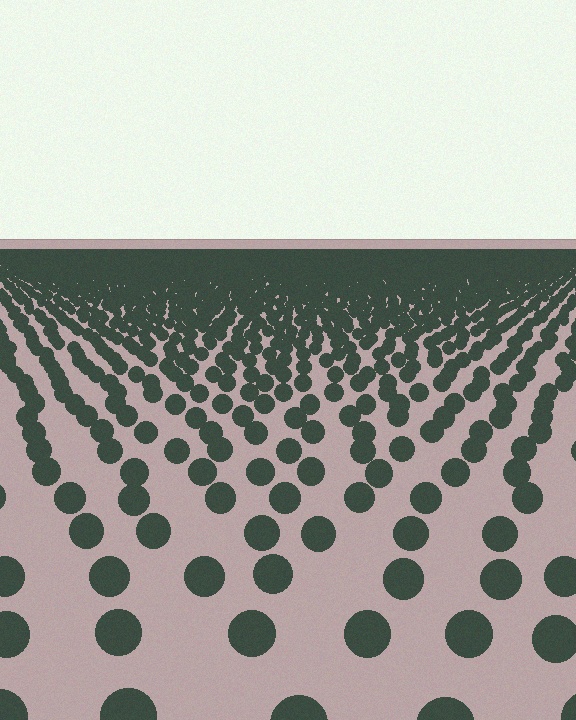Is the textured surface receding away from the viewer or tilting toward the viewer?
The surface is receding away from the viewer. Texture elements get smaller and denser toward the top.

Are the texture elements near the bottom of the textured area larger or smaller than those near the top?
Larger. Near the bottom, elements are closer to the viewer and appear at a bigger on-screen size.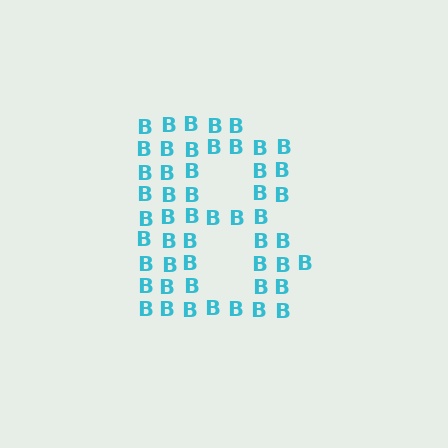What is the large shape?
The large shape is the letter B.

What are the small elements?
The small elements are letter B's.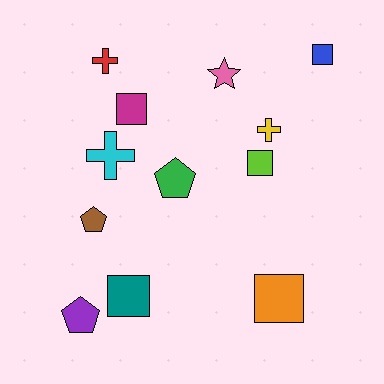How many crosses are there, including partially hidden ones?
There are 3 crosses.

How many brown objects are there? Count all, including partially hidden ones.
There is 1 brown object.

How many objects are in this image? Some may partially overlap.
There are 12 objects.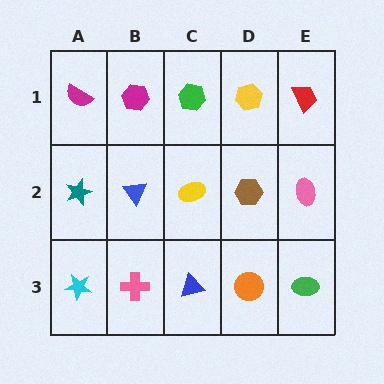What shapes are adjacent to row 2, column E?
A red trapezoid (row 1, column E), a green ellipse (row 3, column E), a brown hexagon (row 2, column D).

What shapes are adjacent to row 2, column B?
A magenta hexagon (row 1, column B), a pink cross (row 3, column B), a teal star (row 2, column A), a yellow ellipse (row 2, column C).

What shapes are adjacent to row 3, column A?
A teal star (row 2, column A), a pink cross (row 3, column B).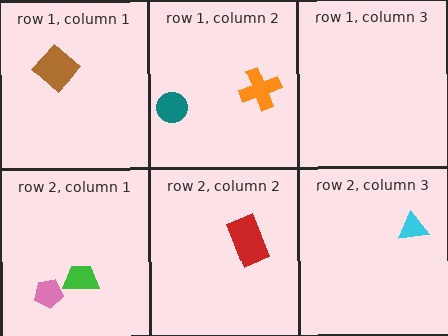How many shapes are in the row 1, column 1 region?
1.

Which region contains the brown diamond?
The row 1, column 1 region.